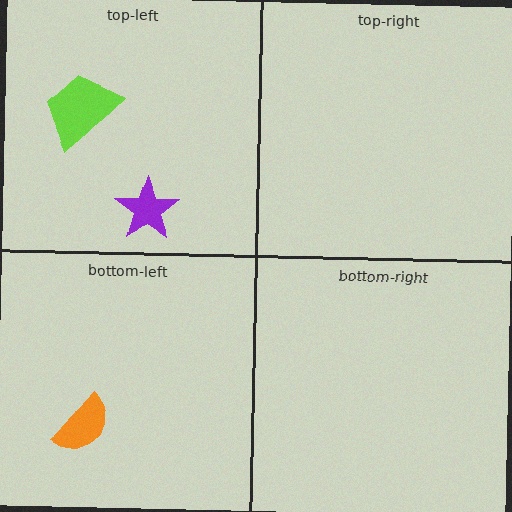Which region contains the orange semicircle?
The bottom-left region.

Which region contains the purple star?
The top-left region.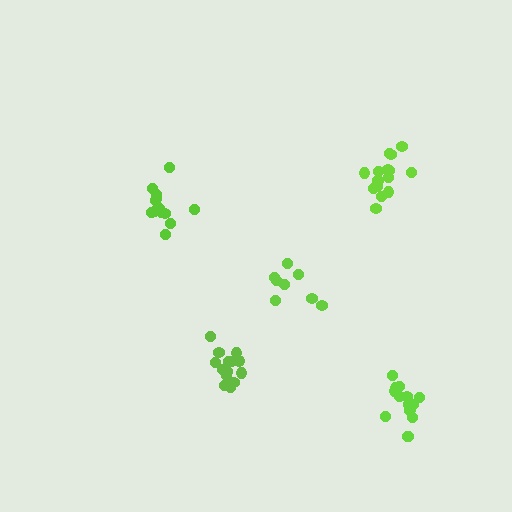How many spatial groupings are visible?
There are 5 spatial groupings.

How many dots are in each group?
Group 1: 15 dots, Group 2: 15 dots, Group 3: 9 dots, Group 4: 15 dots, Group 5: 13 dots (67 total).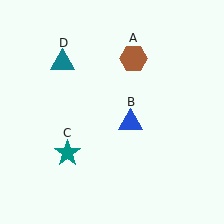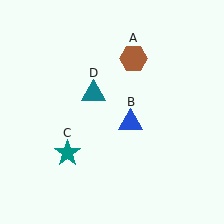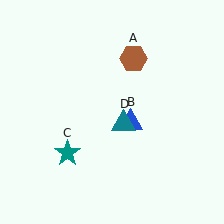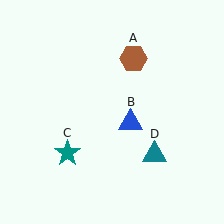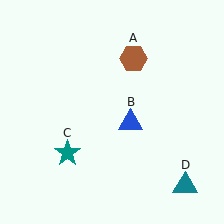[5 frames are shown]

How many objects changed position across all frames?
1 object changed position: teal triangle (object D).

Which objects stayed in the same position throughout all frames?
Brown hexagon (object A) and blue triangle (object B) and teal star (object C) remained stationary.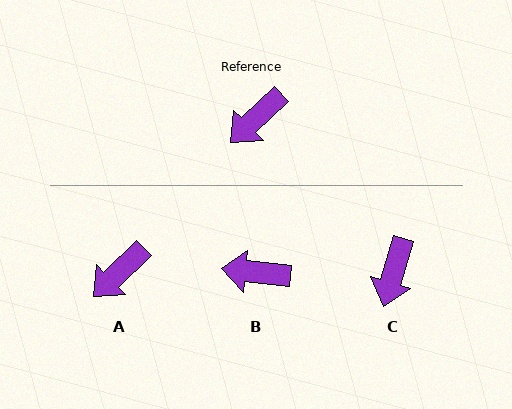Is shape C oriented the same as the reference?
No, it is off by about 30 degrees.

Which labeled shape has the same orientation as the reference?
A.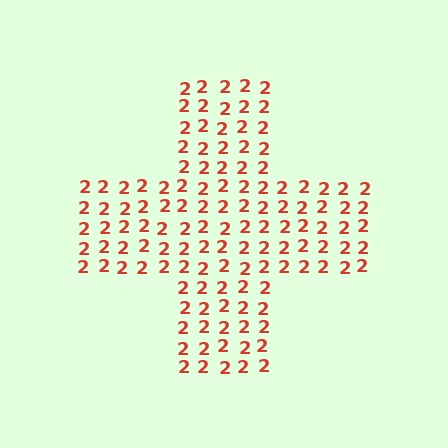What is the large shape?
The large shape is a cross.